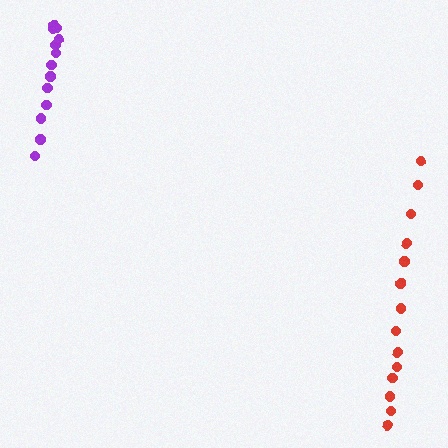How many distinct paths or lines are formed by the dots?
There are 2 distinct paths.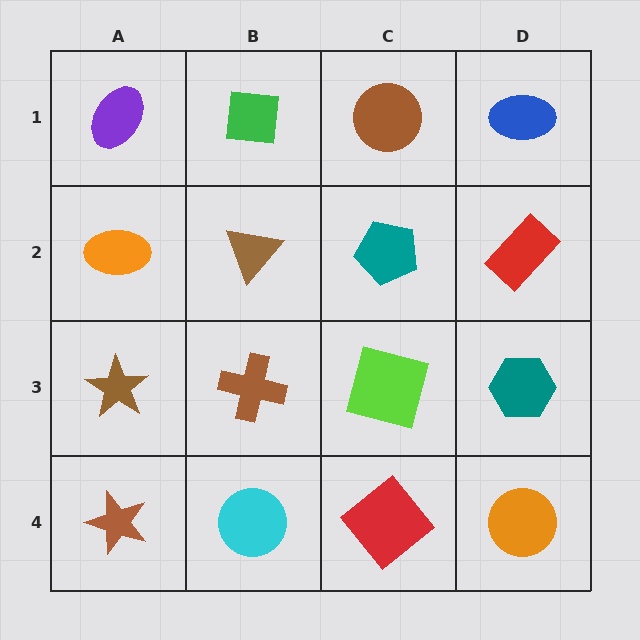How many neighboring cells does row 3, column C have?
4.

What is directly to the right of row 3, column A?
A brown cross.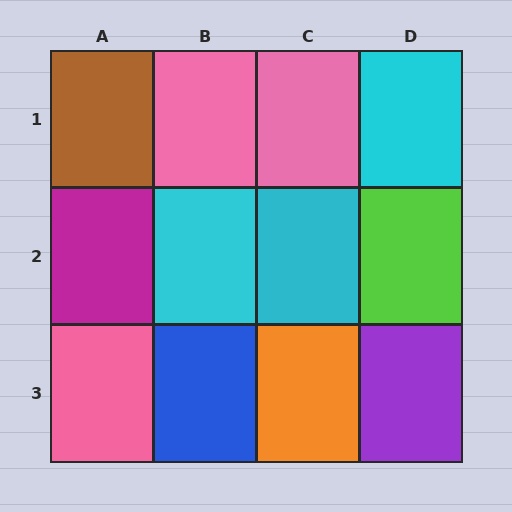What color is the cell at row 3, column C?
Orange.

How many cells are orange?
1 cell is orange.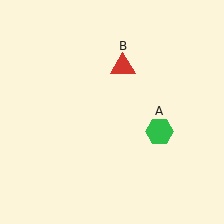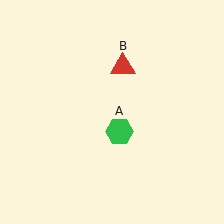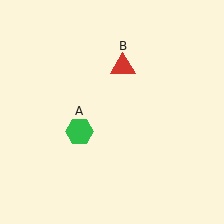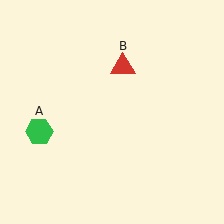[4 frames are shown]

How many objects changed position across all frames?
1 object changed position: green hexagon (object A).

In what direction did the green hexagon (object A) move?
The green hexagon (object A) moved left.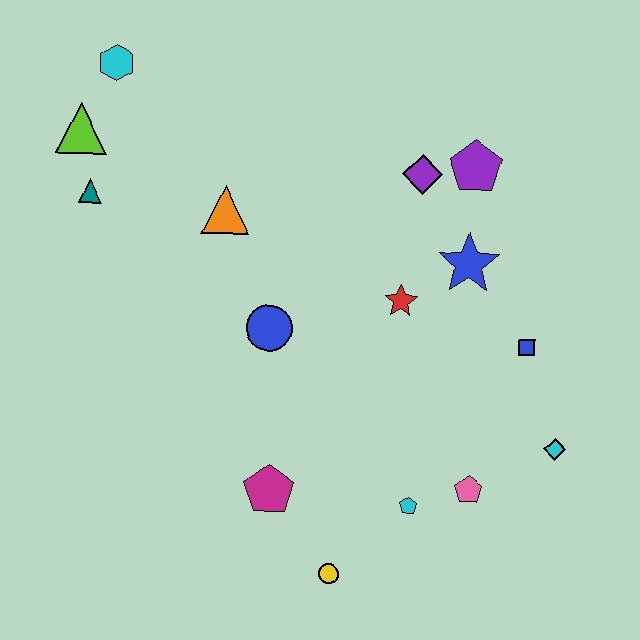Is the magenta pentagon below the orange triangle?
Yes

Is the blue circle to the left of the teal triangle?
No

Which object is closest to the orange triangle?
The blue circle is closest to the orange triangle.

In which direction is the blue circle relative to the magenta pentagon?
The blue circle is above the magenta pentagon.